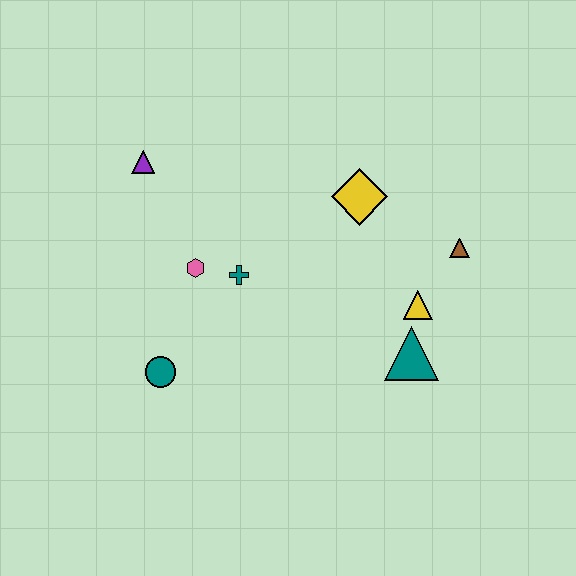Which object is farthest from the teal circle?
The brown triangle is farthest from the teal circle.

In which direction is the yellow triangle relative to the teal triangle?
The yellow triangle is above the teal triangle.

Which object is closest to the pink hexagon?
The teal cross is closest to the pink hexagon.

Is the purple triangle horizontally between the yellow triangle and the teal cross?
No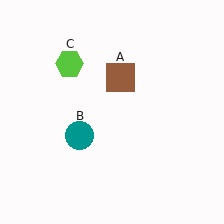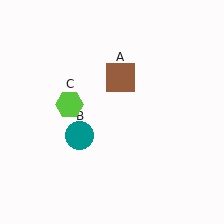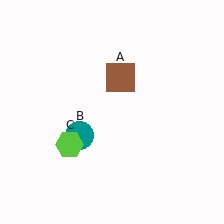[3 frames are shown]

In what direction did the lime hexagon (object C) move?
The lime hexagon (object C) moved down.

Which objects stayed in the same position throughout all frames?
Brown square (object A) and teal circle (object B) remained stationary.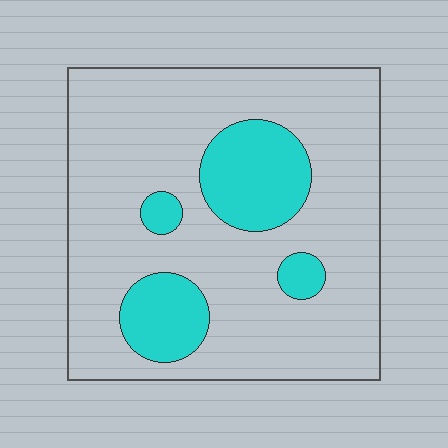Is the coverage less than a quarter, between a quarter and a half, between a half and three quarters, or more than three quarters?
Less than a quarter.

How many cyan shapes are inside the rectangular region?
4.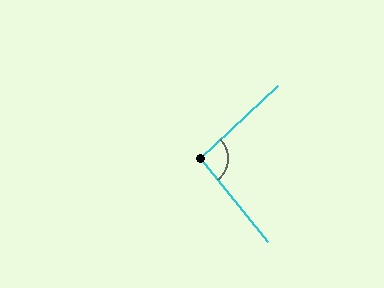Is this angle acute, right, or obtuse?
It is approximately a right angle.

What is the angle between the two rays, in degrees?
Approximately 94 degrees.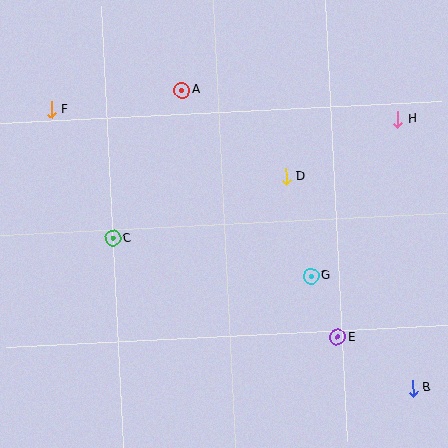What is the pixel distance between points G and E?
The distance between G and E is 67 pixels.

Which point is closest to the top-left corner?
Point F is closest to the top-left corner.